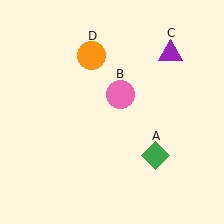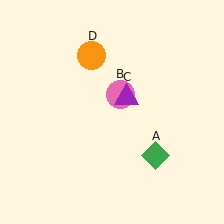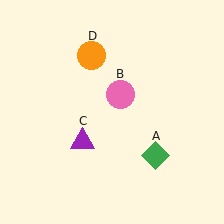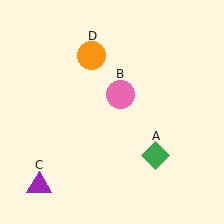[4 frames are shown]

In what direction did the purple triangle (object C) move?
The purple triangle (object C) moved down and to the left.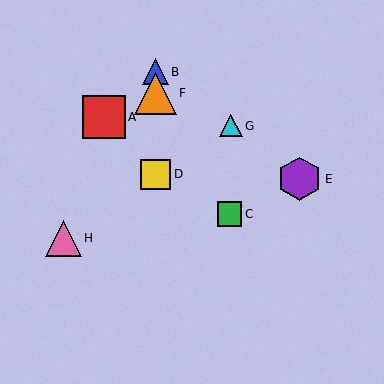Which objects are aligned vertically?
Objects B, D, F are aligned vertically.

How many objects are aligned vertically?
3 objects (B, D, F) are aligned vertically.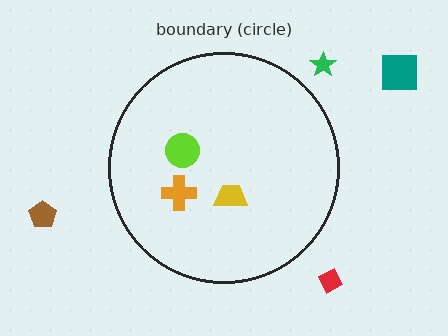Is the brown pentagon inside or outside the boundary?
Outside.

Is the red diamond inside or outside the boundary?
Outside.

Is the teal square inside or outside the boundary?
Outside.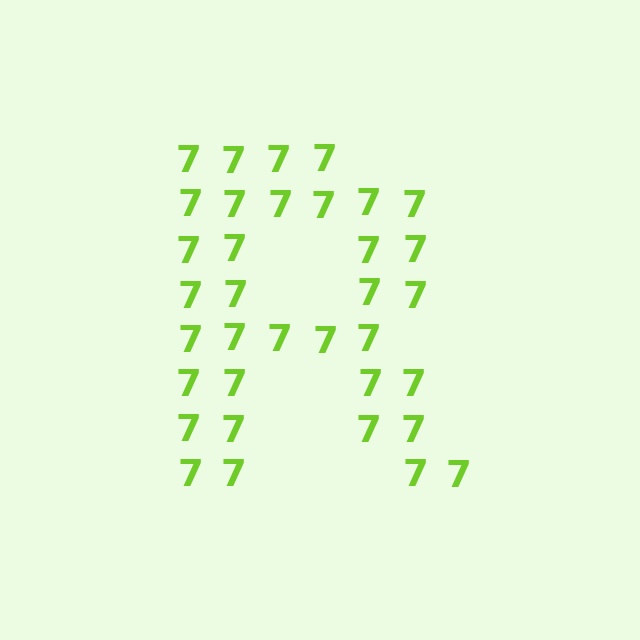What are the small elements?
The small elements are digit 7's.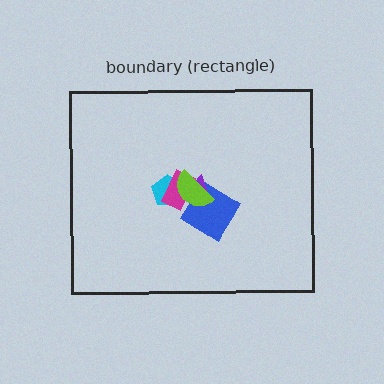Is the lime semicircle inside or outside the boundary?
Inside.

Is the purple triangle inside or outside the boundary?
Inside.